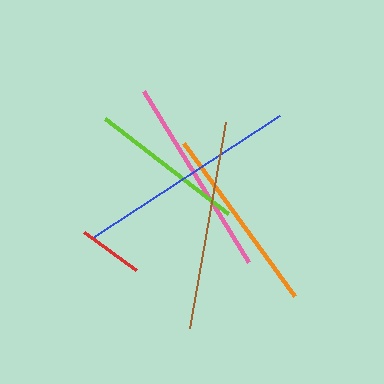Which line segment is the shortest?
The red line is the shortest at approximately 64 pixels.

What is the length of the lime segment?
The lime segment is approximately 155 pixels long.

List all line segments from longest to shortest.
From longest to shortest: blue, brown, pink, orange, lime, red.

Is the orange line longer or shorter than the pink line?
The pink line is longer than the orange line.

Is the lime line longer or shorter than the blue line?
The blue line is longer than the lime line.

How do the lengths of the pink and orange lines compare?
The pink and orange lines are approximately the same length.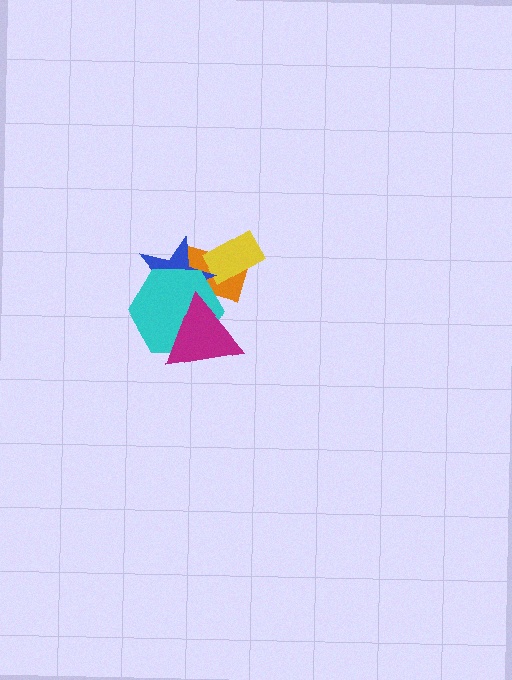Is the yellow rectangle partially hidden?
Yes, it is partially covered by another shape.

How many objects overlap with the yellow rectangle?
2 objects overlap with the yellow rectangle.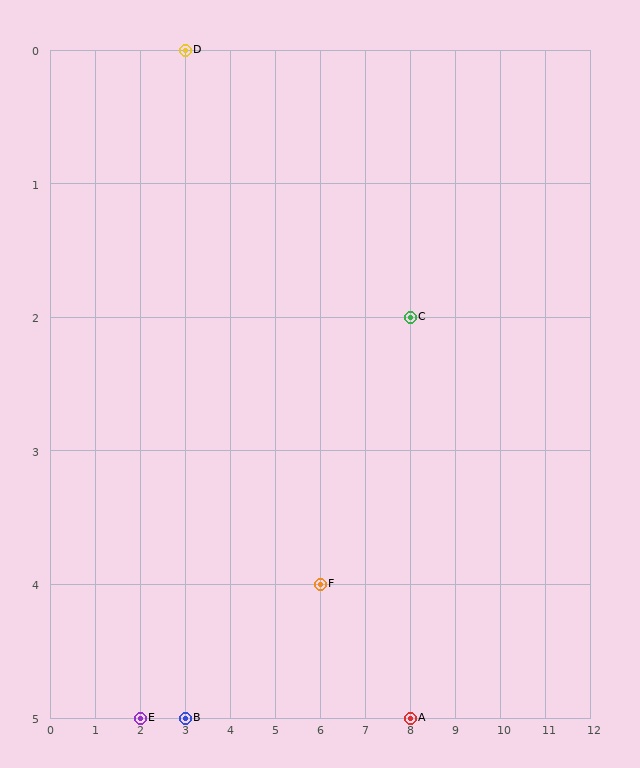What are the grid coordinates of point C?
Point C is at grid coordinates (8, 2).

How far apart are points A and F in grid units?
Points A and F are 2 columns and 1 row apart (about 2.2 grid units diagonally).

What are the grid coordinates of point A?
Point A is at grid coordinates (8, 5).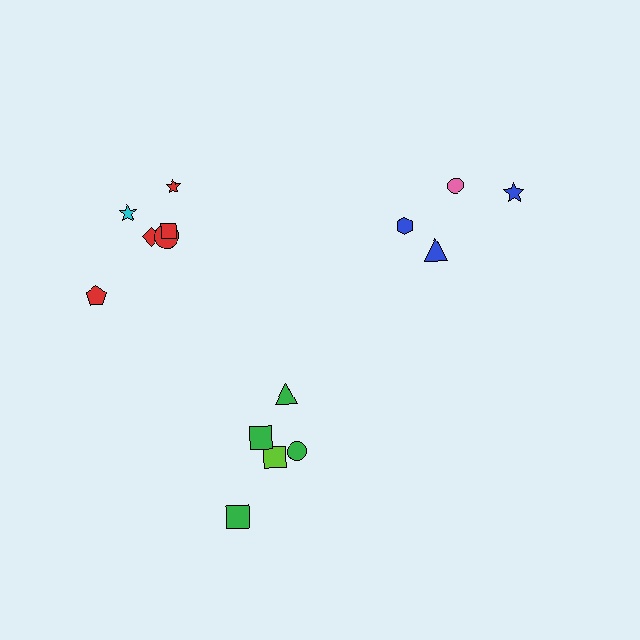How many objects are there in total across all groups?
There are 15 objects.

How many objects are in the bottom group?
There are 5 objects.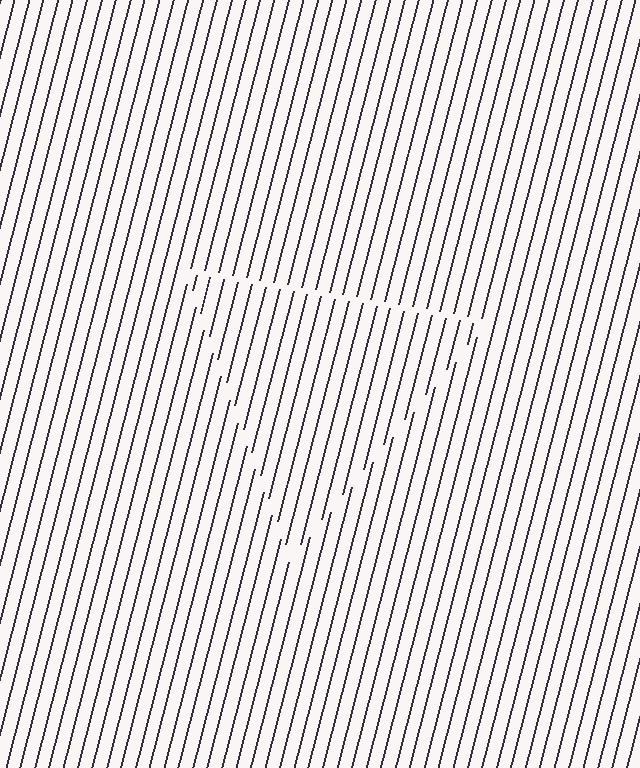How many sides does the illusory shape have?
3 sides — the line-ends trace a triangle.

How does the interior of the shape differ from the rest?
The interior of the shape contains the same grating, shifted by half a period — the contour is defined by the phase discontinuity where line-ends from the inner and outer gratings abut.